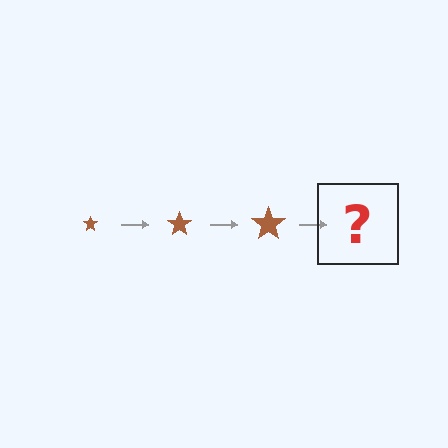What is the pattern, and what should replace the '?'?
The pattern is that the star gets progressively larger each step. The '?' should be a brown star, larger than the previous one.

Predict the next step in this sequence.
The next step is a brown star, larger than the previous one.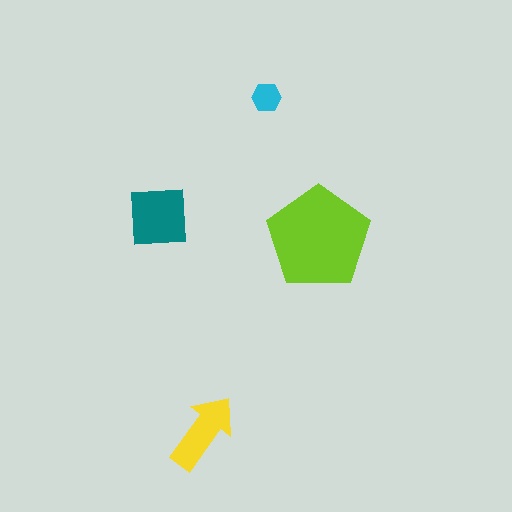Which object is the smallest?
The cyan hexagon.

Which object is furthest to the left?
The teal square is leftmost.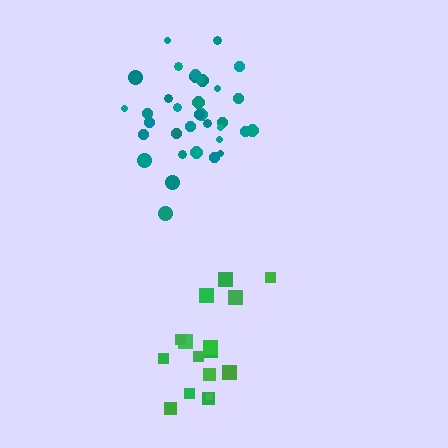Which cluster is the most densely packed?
Teal.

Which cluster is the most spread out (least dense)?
Green.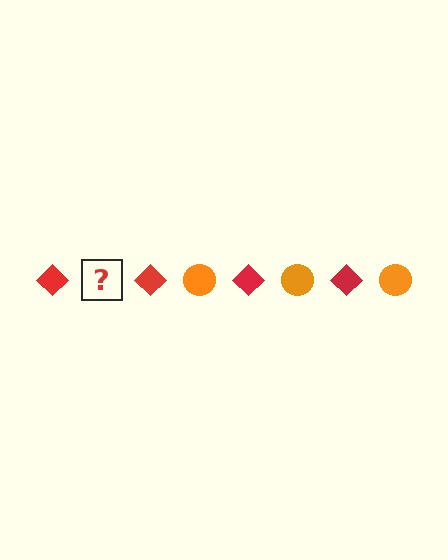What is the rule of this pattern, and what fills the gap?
The rule is that the pattern alternates between red diamond and orange circle. The gap should be filled with an orange circle.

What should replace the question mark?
The question mark should be replaced with an orange circle.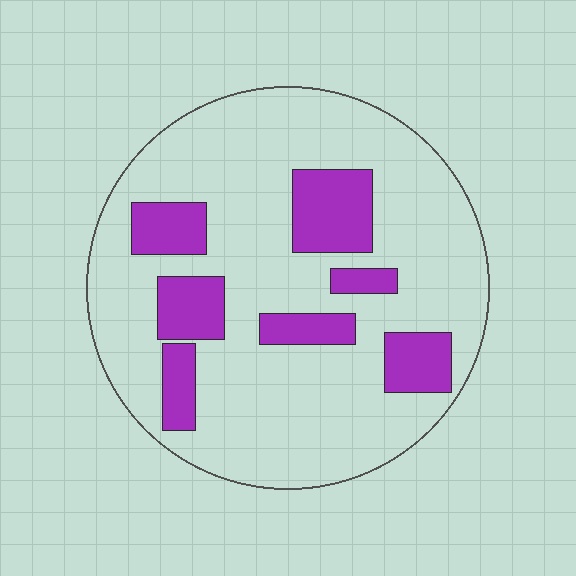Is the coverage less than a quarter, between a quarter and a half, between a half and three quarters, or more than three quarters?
Less than a quarter.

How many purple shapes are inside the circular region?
7.